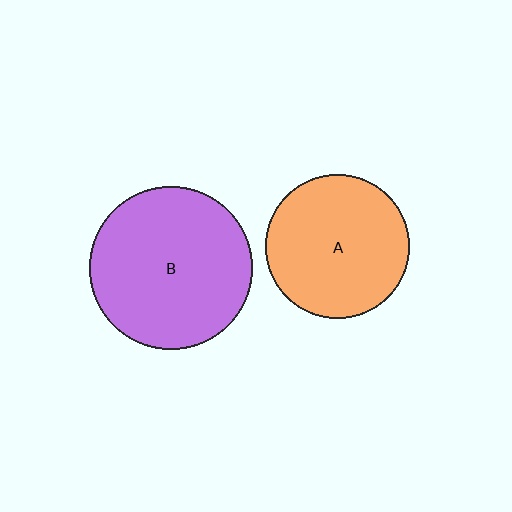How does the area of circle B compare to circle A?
Approximately 1.3 times.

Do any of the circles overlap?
No, none of the circles overlap.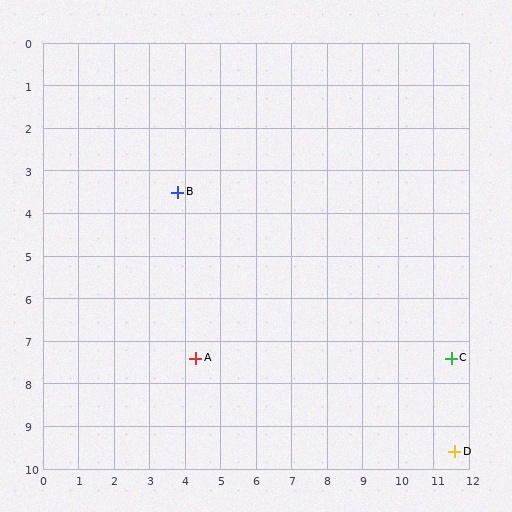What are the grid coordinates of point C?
Point C is at approximately (11.5, 7.4).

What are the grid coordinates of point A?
Point A is at approximately (4.3, 7.4).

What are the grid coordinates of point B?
Point B is at approximately (3.8, 3.5).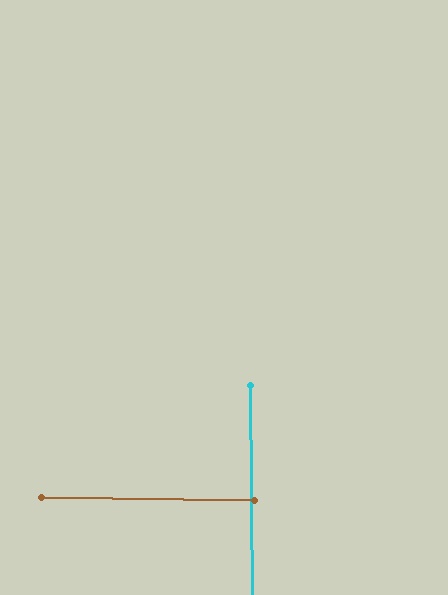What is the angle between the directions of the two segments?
Approximately 89 degrees.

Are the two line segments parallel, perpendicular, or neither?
Perpendicular — they meet at approximately 89°.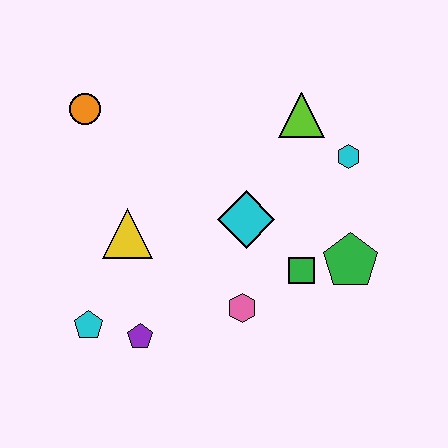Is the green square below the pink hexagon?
No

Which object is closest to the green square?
The green pentagon is closest to the green square.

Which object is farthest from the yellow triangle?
The cyan hexagon is farthest from the yellow triangle.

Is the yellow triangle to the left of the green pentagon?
Yes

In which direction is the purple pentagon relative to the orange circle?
The purple pentagon is below the orange circle.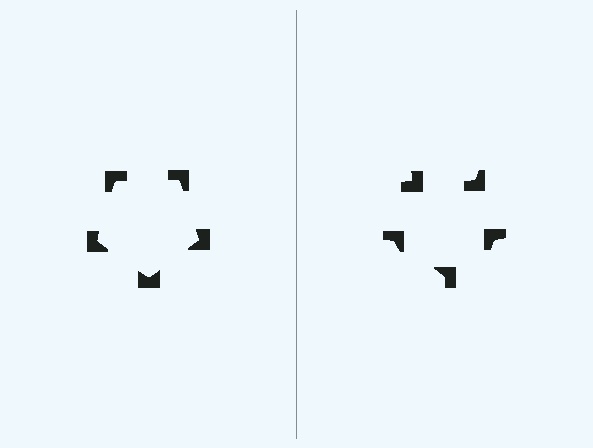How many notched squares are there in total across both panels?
10 — 5 on each side.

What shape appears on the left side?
An illusory pentagon.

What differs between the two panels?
The notched squares are positioned identically on both sides; only the wedge orientations differ. On the left they align to a pentagon; on the right they are misaligned.